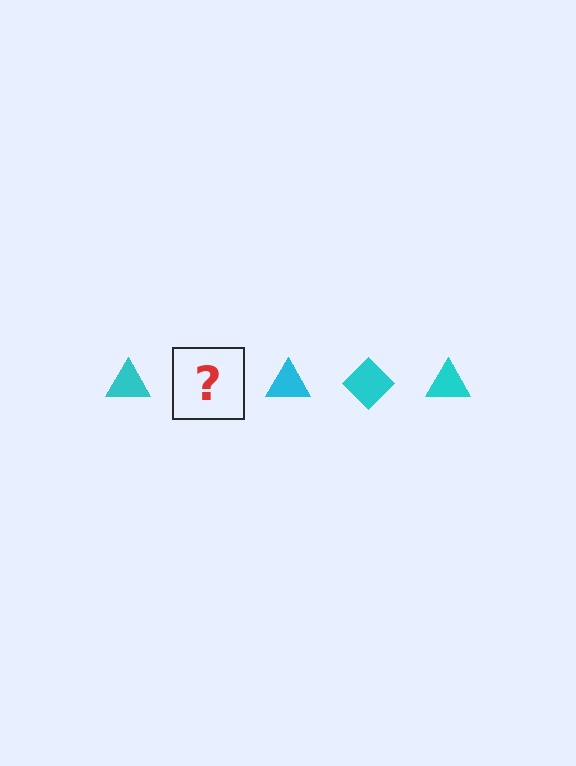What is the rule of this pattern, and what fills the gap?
The rule is that the pattern cycles through triangle, diamond shapes in cyan. The gap should be filled with a cyan diamond.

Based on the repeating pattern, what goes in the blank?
The blank should be a cyan diamond.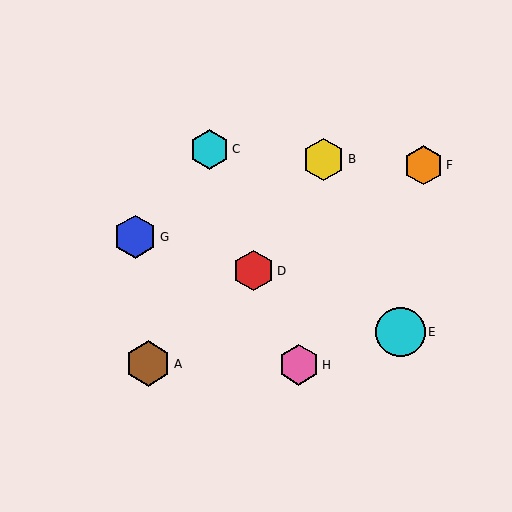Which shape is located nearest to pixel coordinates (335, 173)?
The yellow hexagon (labeled B) at (324, 159) is nearest to that location.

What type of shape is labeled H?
Shape H is a pink hexagon.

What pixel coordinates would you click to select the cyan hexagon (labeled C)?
Click at (209, 149) to select the cyan hexagon C.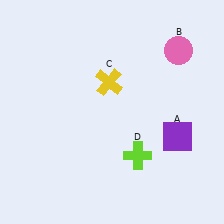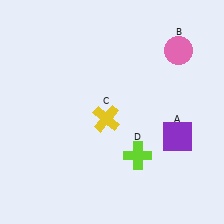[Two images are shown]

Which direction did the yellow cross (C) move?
The yellow cross (C) moved down.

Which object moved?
The yellow cross (C) moved down.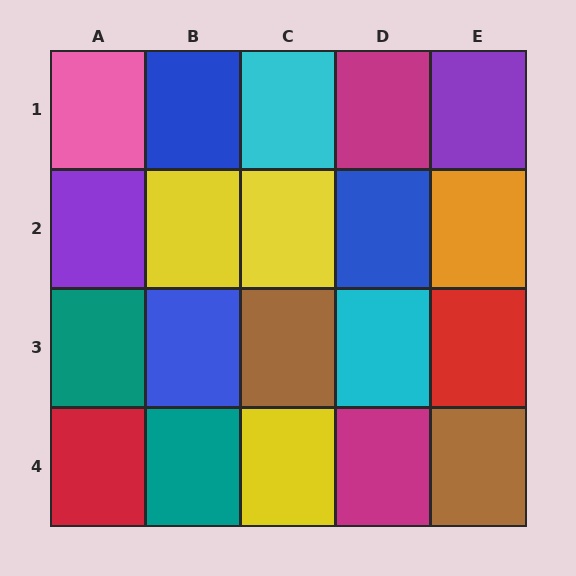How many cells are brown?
2 cells are brown.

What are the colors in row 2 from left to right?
Purple, yellow, yellow, blue, orange.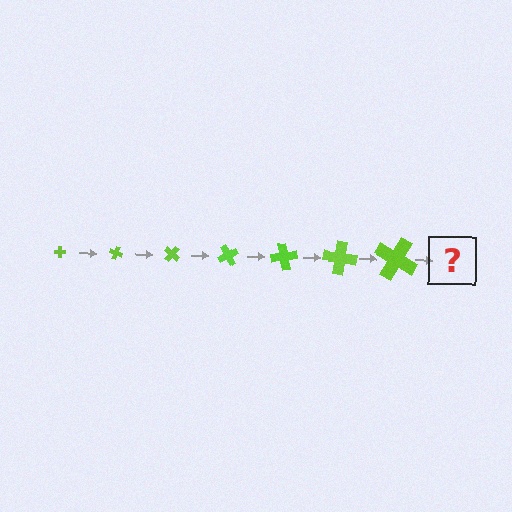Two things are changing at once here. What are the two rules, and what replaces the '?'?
The two rules are that the cross grows larger each step and it rotates 20 degrees each step. The '?' should be a cross, larger than the previous one and rotated 140 degrees from the start.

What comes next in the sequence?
The next element should be a cross, larger than the previous one and rotated 140 degrees from the start.